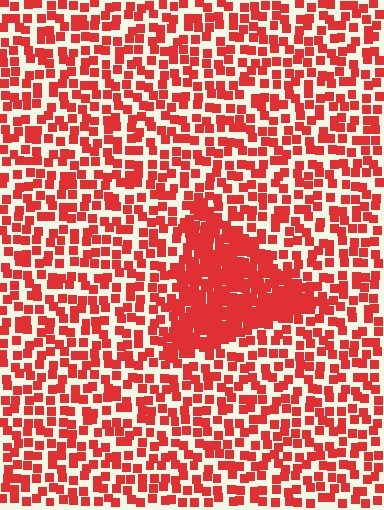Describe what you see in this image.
The image contains small red elements arranged at two different densities. A triangle-shaped region is visible where the elements are more densely packed than the surrounding area.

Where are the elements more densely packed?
The elements are more densely packed inside the triangle boundary.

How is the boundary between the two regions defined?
The boundary is defined by a change in element density (approximately 2.5x ratio). All elements are the same color, size, and shape.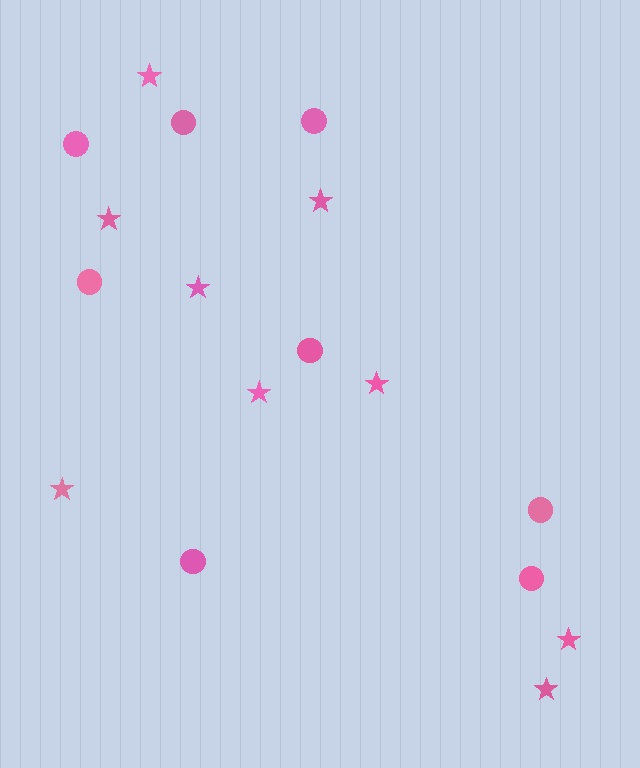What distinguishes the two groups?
There are 2 groups: one group of stars (9) and one group of circles (8).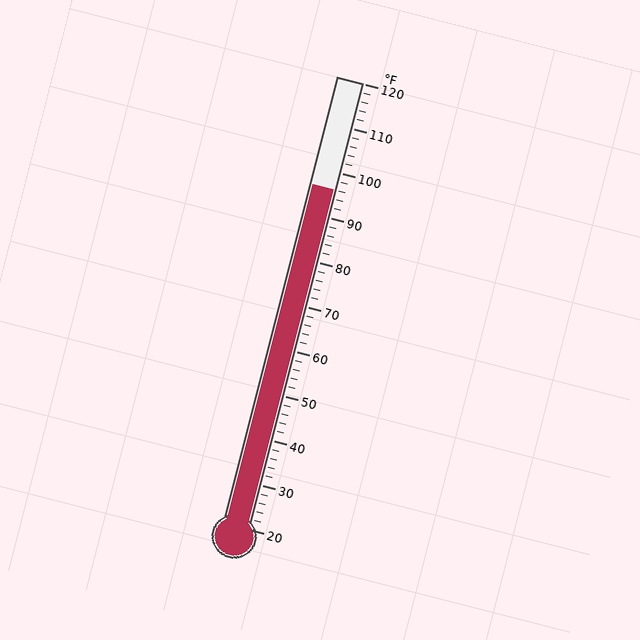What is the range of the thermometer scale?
The thermometer scale ranges from 20°F to 120°F.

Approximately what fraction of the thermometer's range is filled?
The thermometer is filled to approximately 75% of its range.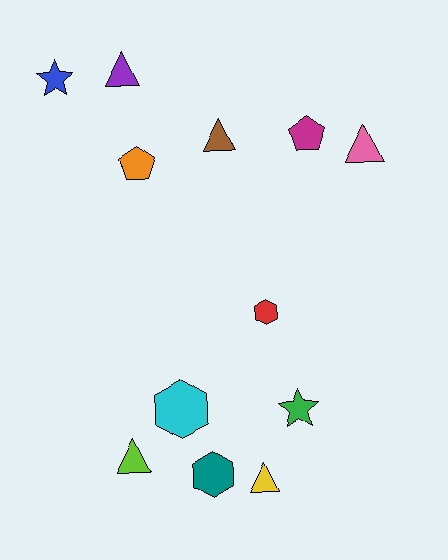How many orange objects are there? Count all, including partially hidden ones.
There is 1 orange object.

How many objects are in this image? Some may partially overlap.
There are 12 objects.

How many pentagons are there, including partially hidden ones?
There are 2 pentagons.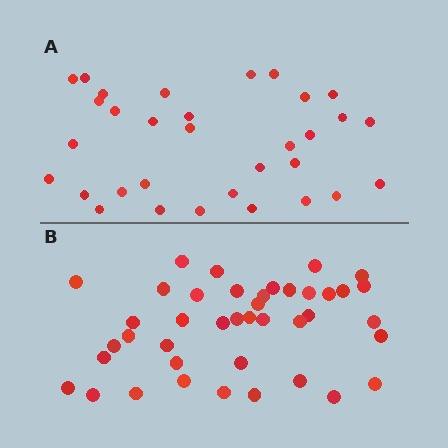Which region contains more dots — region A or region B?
Region B (the bottom region) has more dots.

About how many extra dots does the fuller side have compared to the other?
Region B has roughly 8 or so more dots than region A.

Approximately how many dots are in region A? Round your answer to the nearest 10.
About 30 dots. (The exact count is 32, which rounds to 30.)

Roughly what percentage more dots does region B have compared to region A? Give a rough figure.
About 30% more.